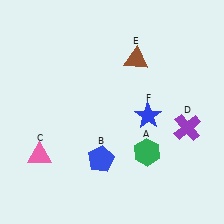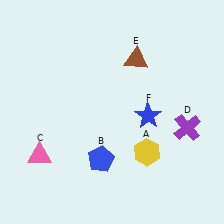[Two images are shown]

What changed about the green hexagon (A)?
In Image 1, A is green. In Image 2, it changed to yellow.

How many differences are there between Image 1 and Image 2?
There is 1 difference between the two images.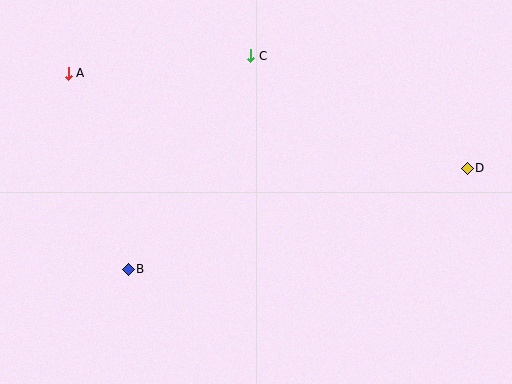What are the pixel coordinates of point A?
Point A is at (68, 73).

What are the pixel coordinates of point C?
Point C is at (251, 56).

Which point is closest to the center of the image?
Point C at (251, 56) is closest to the center.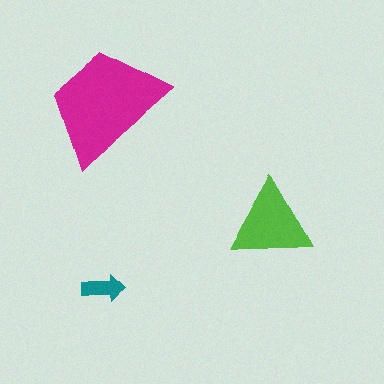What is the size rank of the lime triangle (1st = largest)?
2nd.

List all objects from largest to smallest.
The magenta trapezoid, the lime triangle, the teal arrow.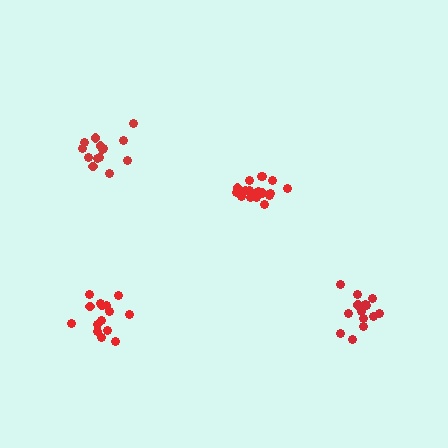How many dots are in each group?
Group 1: 14 dots, Group 2: 14 dots, Group 3: 18 dots, Group 4: 15 dots (61 total).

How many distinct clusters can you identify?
There are 4 distinct clusters.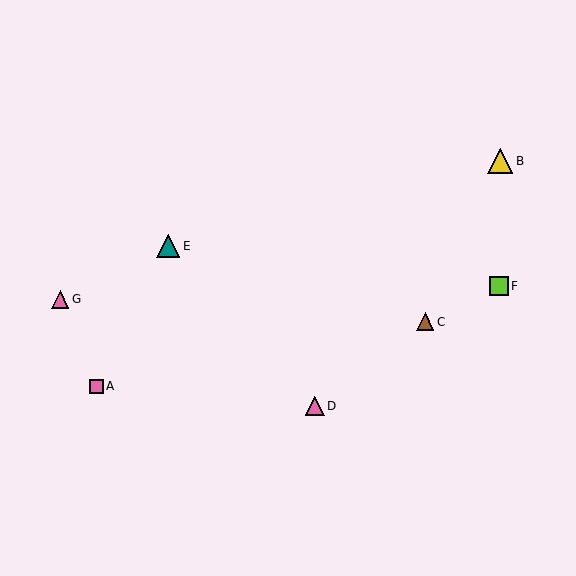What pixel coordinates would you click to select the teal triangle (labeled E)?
Click at (168, 246) to select the teal triangle E.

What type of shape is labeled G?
Shape G is a pink triangle.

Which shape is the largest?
The yellow triangle (labeled B) is the largest.